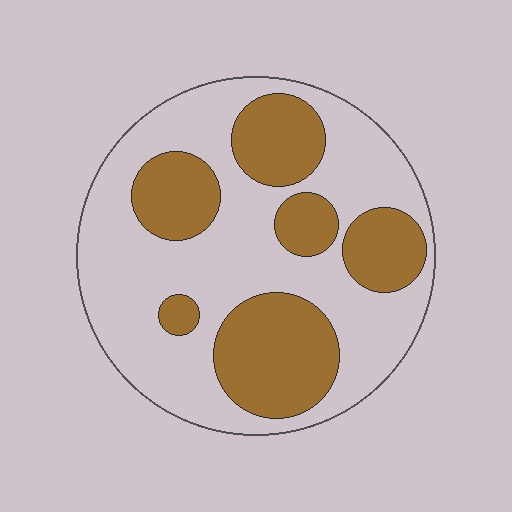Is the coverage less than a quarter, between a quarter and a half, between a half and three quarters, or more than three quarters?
Between a quarter and a half.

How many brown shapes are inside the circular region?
6.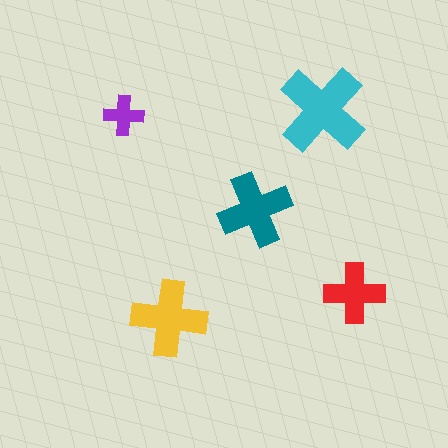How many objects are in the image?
There are 5 objects in the image.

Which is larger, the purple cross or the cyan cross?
The cyan one.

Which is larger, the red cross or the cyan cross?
The cyan one.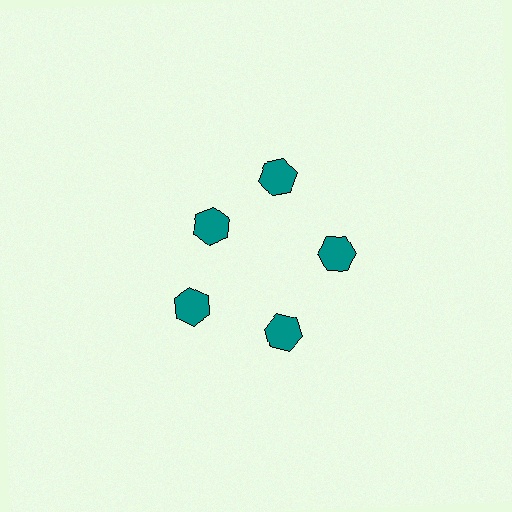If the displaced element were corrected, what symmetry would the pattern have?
It would have 5-fold rotational symmetry — the pattern would map onto itself every 72 degrees.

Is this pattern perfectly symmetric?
No. The 5 teal hexagons are arranged in a ring, but one element near the 10 o'clock position is pulled inward toward the center, breaking the 5-fold rotational symmetry.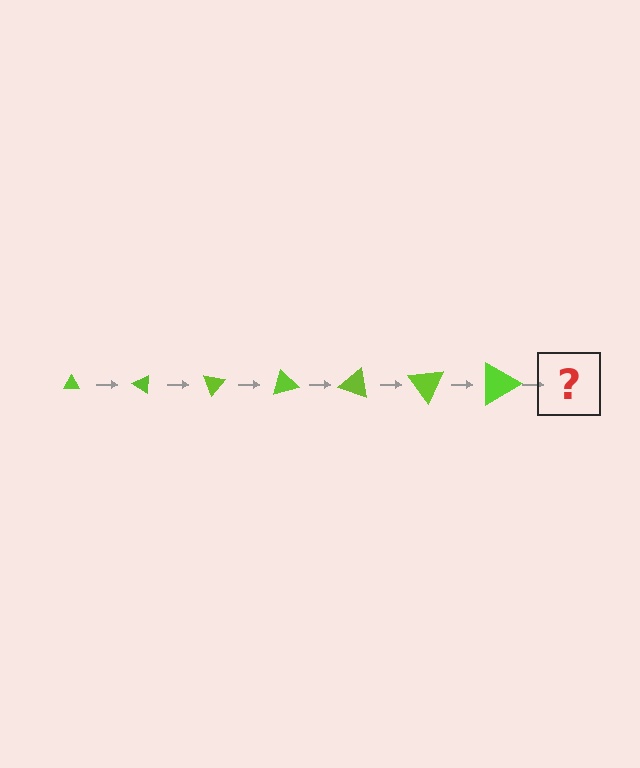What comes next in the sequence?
The next element should be a triangle, larger than the previous one and rotated 245 degrees from the start.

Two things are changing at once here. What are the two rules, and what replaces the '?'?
The two rules are that the triangle grows larger each step and it rotates 35 degrees each step. The '?' should be a triangle, larger than the previous one and rotated 245 degrees from the start.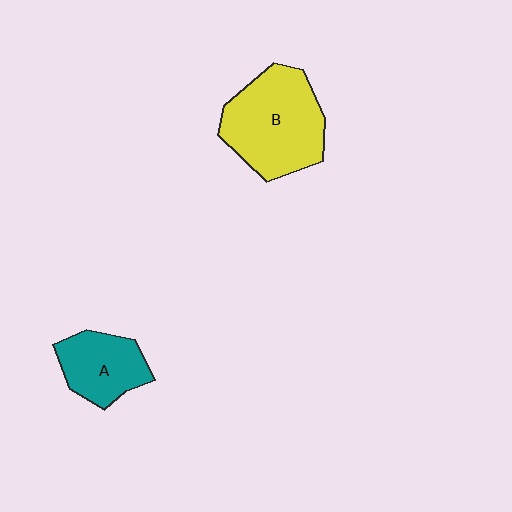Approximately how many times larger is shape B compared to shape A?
Approximately 1.7 times.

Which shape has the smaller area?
Shape A (teal).